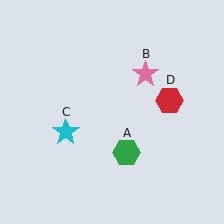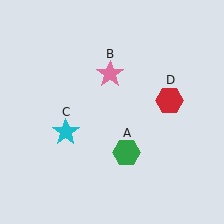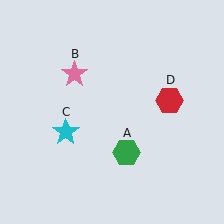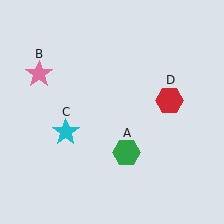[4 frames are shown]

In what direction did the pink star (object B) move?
The pink star (object B) moved left.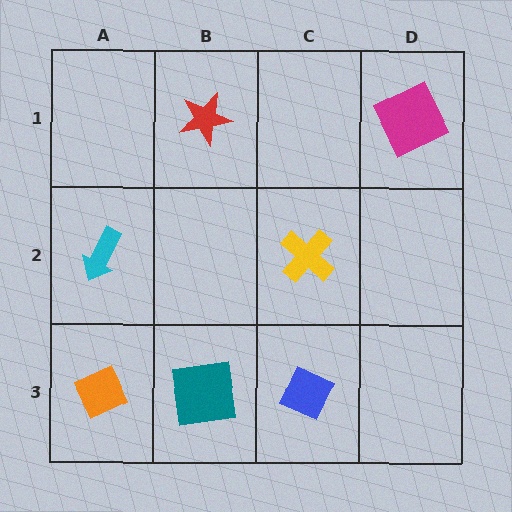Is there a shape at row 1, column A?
No, that cell is empty.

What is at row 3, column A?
An orange diamond.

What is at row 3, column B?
A teal square.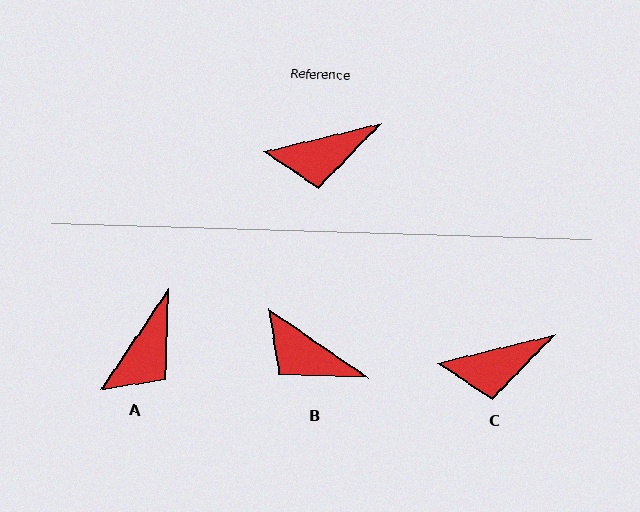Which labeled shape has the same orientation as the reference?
C.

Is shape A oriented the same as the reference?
No, it is off by about 42 degrees.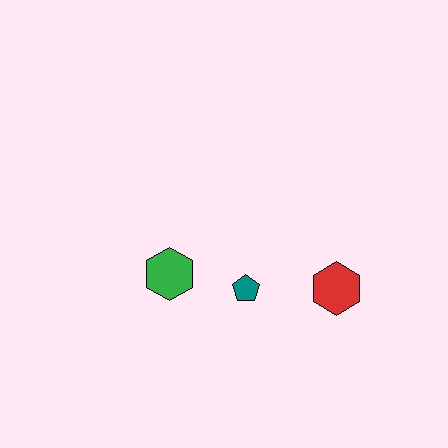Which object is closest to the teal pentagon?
The green hexagon is closest to the teal pentagon.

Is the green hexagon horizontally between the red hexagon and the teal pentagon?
No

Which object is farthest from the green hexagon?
The red hexagon is farthest from the green hexagon.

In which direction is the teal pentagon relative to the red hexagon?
The teal pentagon is to the left of the red hexagon.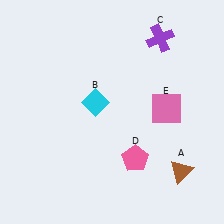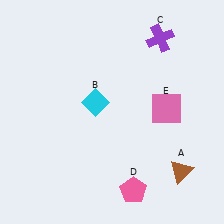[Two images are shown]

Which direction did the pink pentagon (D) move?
The pink pentagon (D) moved down.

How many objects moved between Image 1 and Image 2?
1 object moved between the two images.